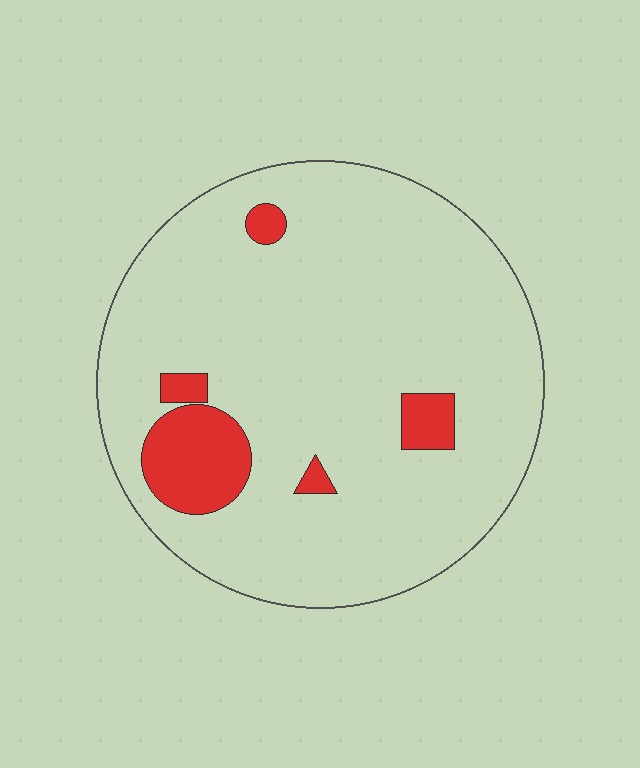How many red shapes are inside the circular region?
5.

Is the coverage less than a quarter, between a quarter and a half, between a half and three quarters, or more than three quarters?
Less than a quarter.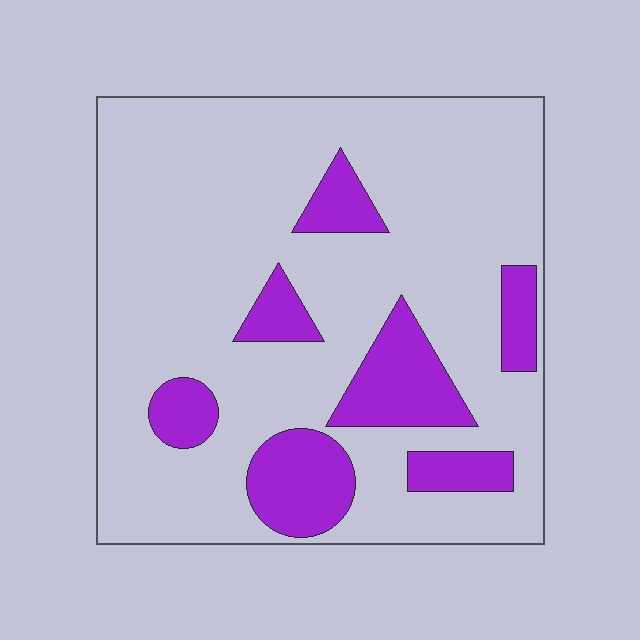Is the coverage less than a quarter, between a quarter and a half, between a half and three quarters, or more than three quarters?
Less than a quarter.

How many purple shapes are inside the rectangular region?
7.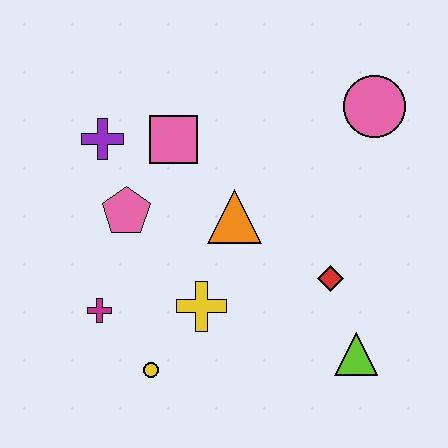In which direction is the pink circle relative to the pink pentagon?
The pink circle is to the right of the pink pentagon.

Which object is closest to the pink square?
The purple cross is closest to the pink square.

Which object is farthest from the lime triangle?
The purple cross is farthest from the lime triangle.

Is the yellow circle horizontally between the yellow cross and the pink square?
No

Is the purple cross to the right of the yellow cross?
No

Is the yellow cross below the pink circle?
Yes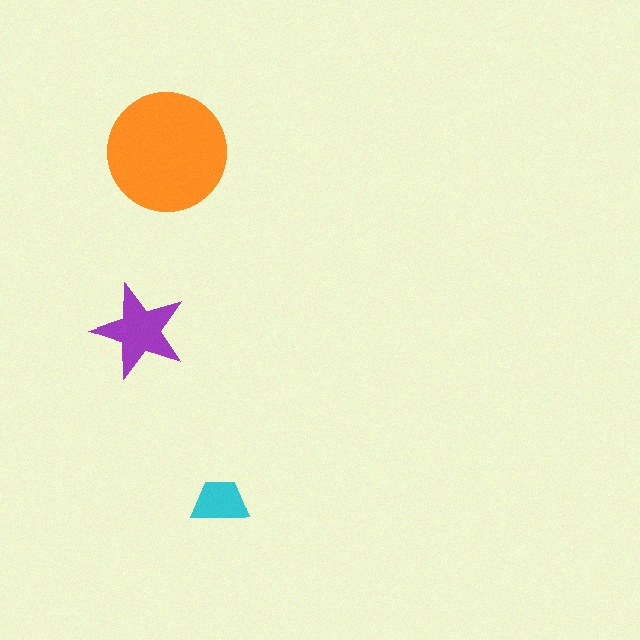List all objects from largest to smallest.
The orange circle, the purple star, the cyan trapezoid.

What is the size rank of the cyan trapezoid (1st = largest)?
3rd.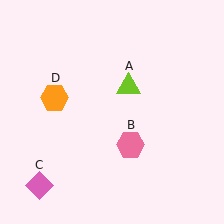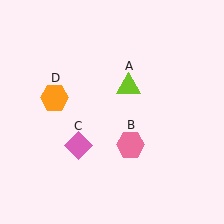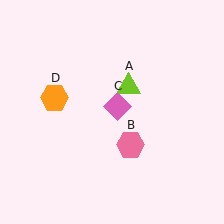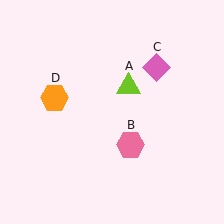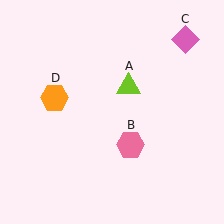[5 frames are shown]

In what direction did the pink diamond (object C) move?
The pink diamond (object C) moved up and to the right.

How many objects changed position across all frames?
1 object changed position: pink diamond (object C).